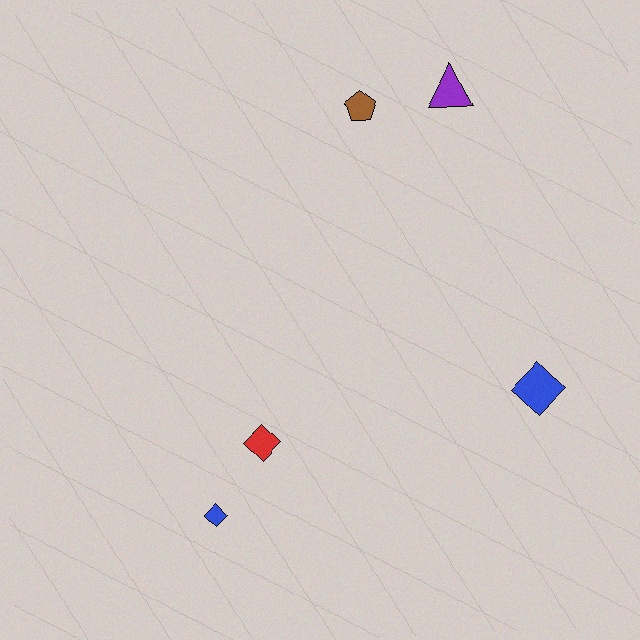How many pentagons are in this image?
There is 1 pentagon.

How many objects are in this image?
There are 5 objects.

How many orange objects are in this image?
There are no orange objects.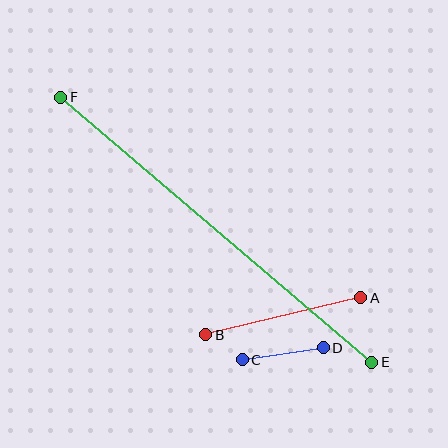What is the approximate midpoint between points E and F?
The midpoint is at approximately (216, 230) pixels.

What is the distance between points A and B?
The distance is approximately 159 pixels.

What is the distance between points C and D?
The distance is approximately 82 pixels.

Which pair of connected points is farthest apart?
Points E and F are farthest apart.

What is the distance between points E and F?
The distance is approximately 409 pixels.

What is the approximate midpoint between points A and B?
The midpoint is at approximately (283, 316) pixels.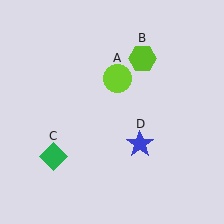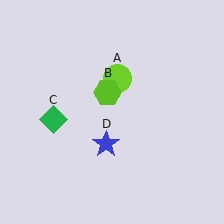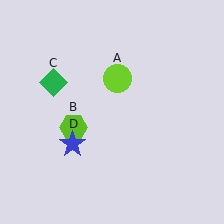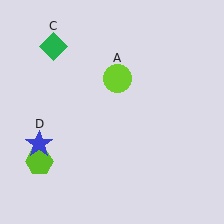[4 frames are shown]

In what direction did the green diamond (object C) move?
The green diamond (object C) moved up.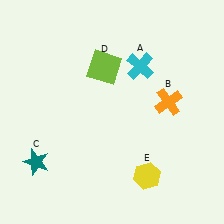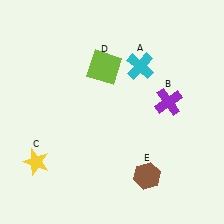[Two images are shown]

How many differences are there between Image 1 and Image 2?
There are 3 differences between the two images.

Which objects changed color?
B changed from orange to purple. C changed from teal to yellow. E changed from yellow to brown.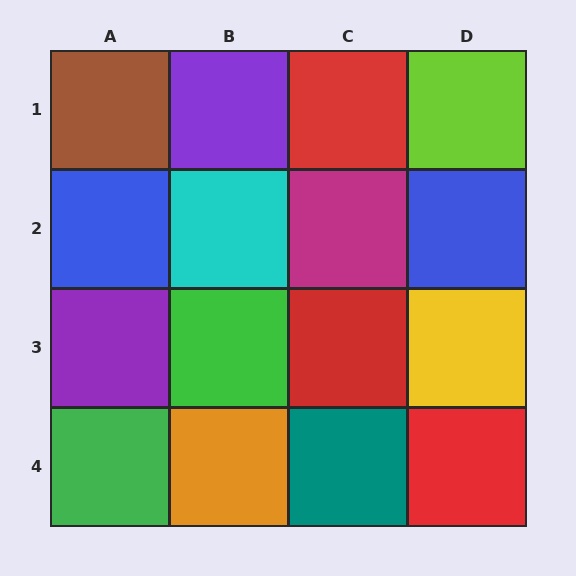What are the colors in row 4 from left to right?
Green, orange, teal, red.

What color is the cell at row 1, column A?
Brown.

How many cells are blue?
2 cells are blue.